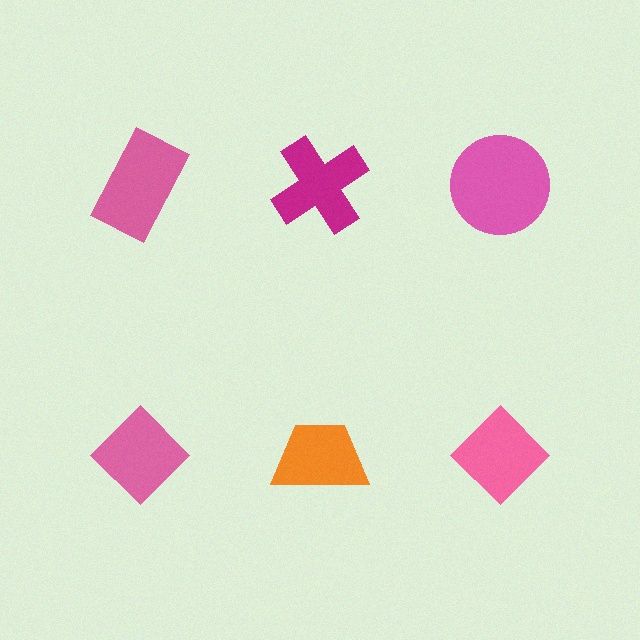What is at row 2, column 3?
A pink diamond.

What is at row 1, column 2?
A magenta cross.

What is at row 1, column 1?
A pink rectangle.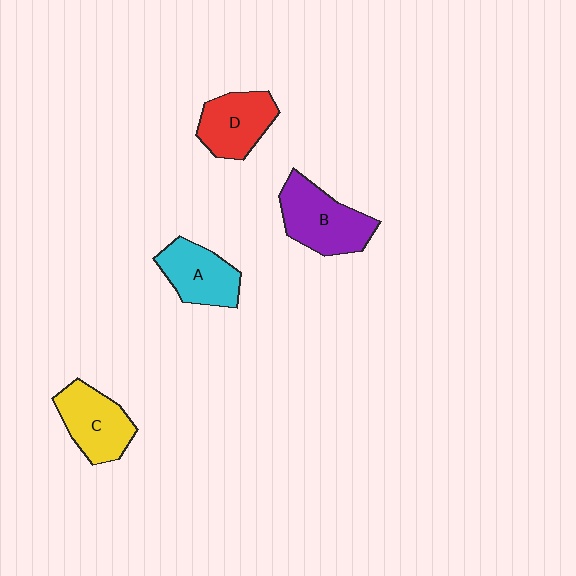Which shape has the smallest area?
Shape A (cyan).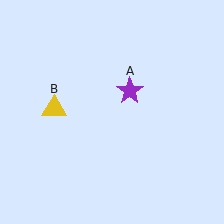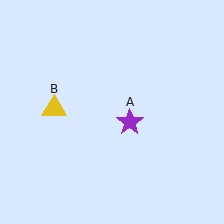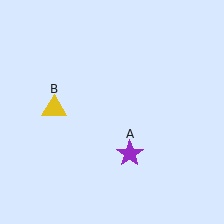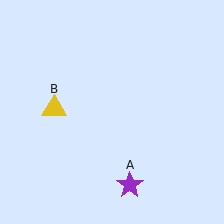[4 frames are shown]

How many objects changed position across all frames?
1 object changed position: purple star (object A).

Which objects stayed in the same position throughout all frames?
Yellow triangle (object B) remained stationary.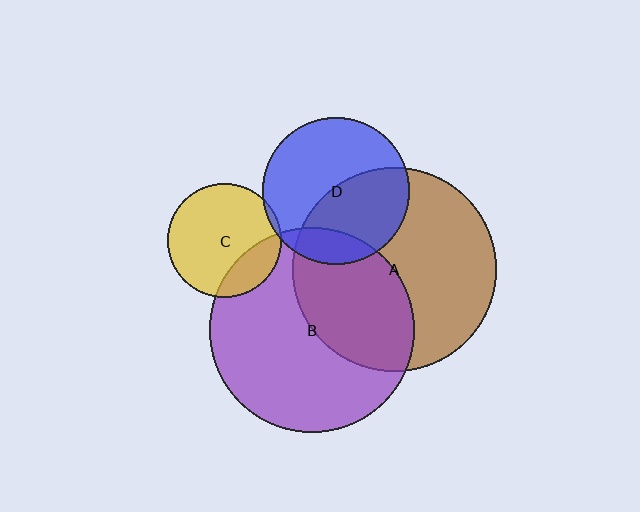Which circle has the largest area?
Circle B (purple).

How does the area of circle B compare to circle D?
Approximately 2.0 times.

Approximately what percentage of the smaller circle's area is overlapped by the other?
Approximately 15%.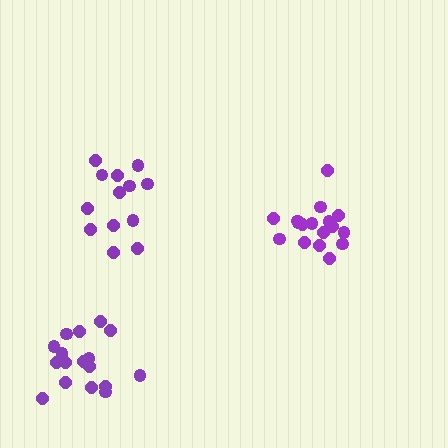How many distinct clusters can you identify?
There are 3 distinct clusters.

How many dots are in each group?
Group 1: 17 dots, Group 2: 13 dots, Group 3: 17 dots (47 total).